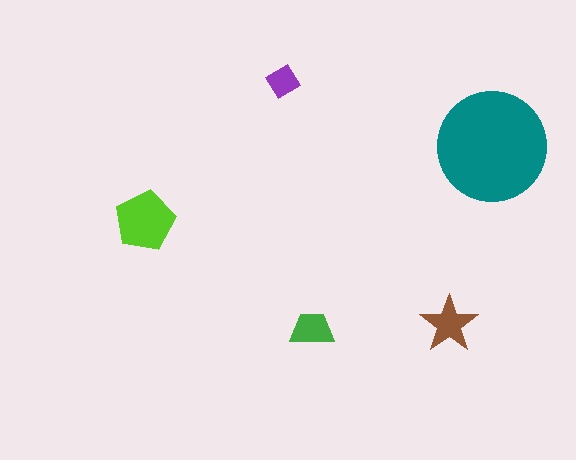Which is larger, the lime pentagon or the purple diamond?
The lime pentagon.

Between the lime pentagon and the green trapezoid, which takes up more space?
The lime pentagon.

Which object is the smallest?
The purple diamond.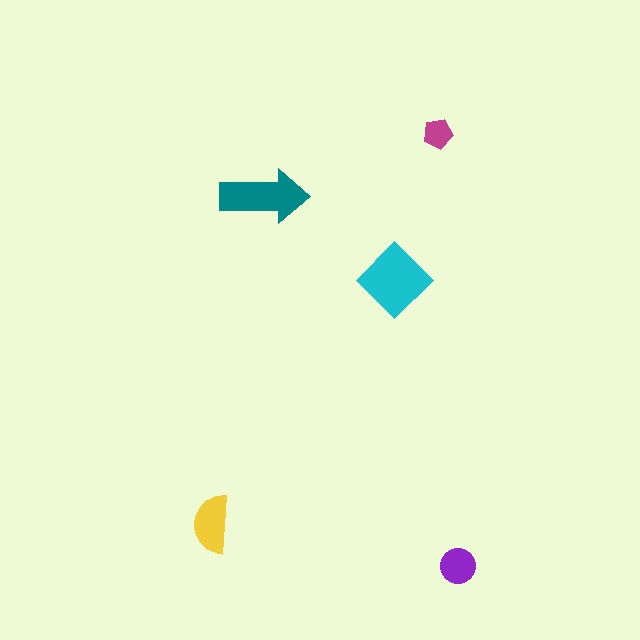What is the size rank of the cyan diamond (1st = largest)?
1st.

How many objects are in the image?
There are 5 objects in the image.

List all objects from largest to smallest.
The cyan diamond, the teal arrow, the yellow semicircle, the purple circle, the magenta pentagon.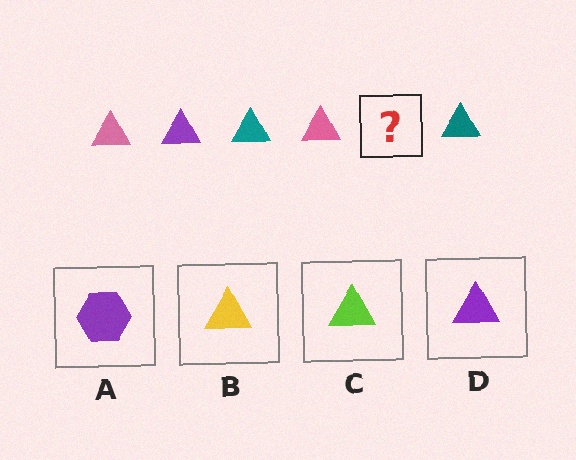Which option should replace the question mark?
Option D.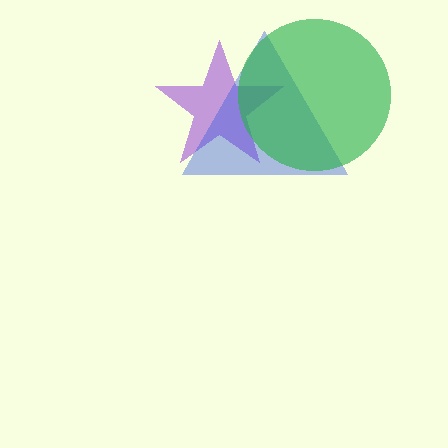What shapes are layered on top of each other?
The layered shapes are: a purple star, a blue triangle, a green circle.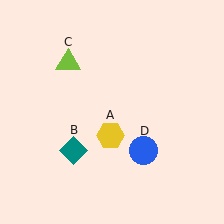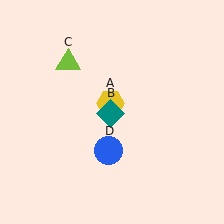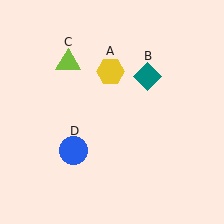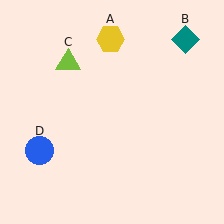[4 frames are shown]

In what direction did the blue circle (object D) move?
The blue circle (object D) moved left.